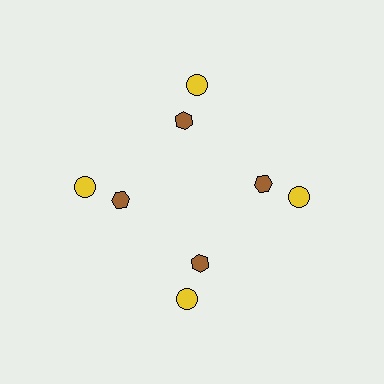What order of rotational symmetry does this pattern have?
This pattern has 4-fold rotational symmetry.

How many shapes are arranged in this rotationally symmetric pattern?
There are 8 shapes, arranged in 4 groups of 2.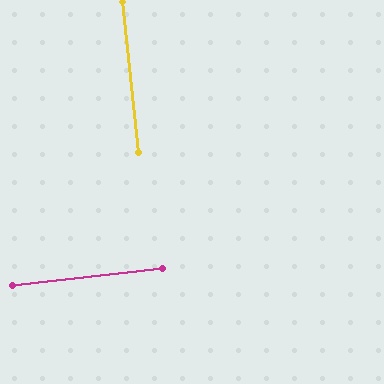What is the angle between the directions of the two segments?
Approximately 89 degrees.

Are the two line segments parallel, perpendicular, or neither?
Perpendicular — they meet at approximately 89°.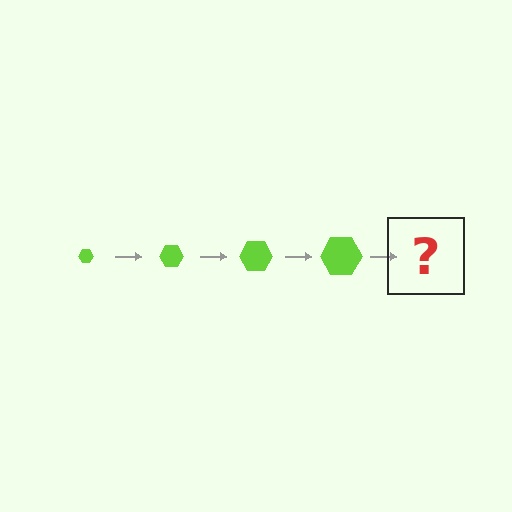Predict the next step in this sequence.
The next step is a lime hexagon, larger than the previous one.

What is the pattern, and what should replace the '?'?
The pattern is that the hexagon gets progressively larger each step. The '?' should be a lime hexagon, larger than the previous one.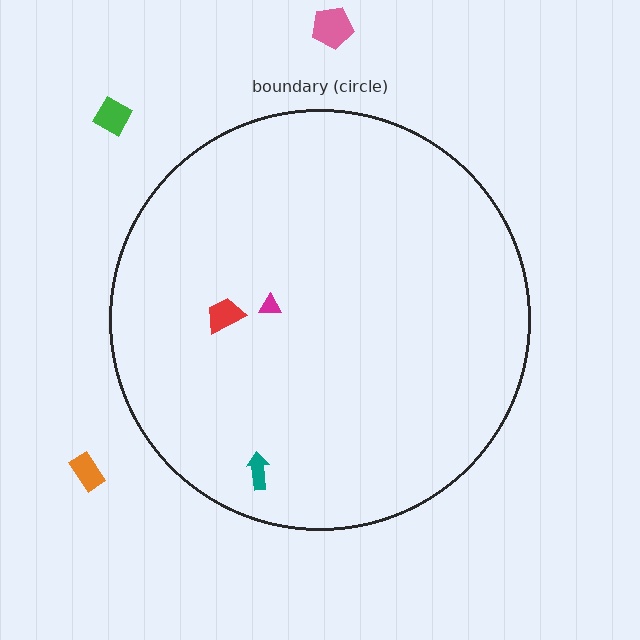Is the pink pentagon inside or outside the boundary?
Outside.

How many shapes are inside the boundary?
3 inside, 3 outside.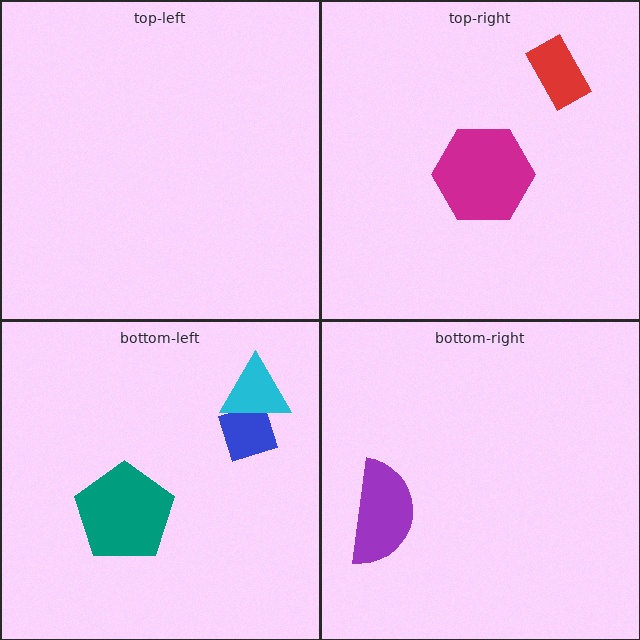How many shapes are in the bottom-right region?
1.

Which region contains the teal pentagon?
The bottom-left region.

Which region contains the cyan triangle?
The bottom-left region.